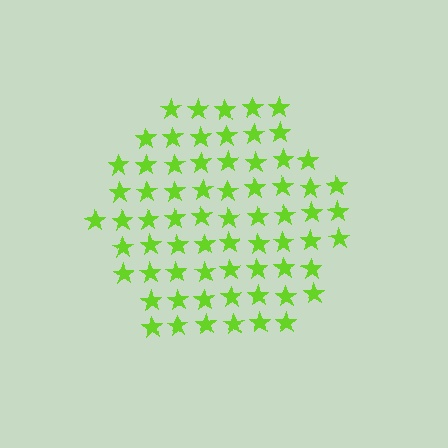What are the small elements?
The small elements are stars.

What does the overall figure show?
The overall figure shows a hexagon.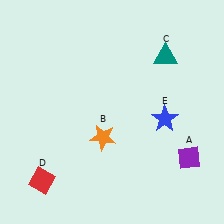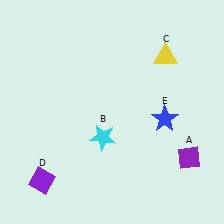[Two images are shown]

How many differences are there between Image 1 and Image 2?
There are 3 differences between the two images.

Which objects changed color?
B changed from orange to cyan. C changed from teal to yellow. D changed from red to purple.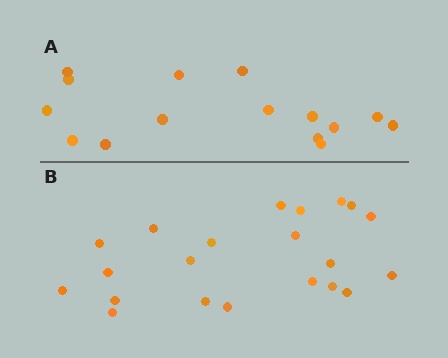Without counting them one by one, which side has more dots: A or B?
Region B (the bottom region) has more dots.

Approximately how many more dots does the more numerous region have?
Region B has about 6 more dots than region A.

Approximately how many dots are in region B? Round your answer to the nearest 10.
About 20 dots. (The exact count is 21, which rounds to 20.)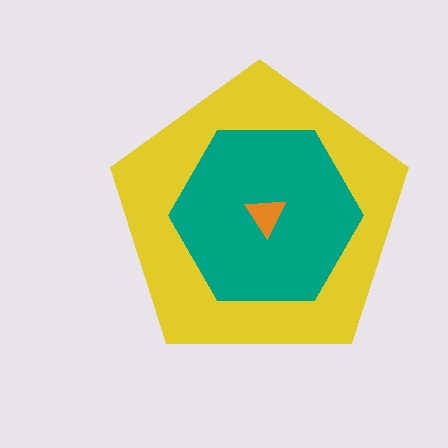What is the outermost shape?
The yellow pentagon.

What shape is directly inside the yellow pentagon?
The teal hexagon.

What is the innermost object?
The orange triangle.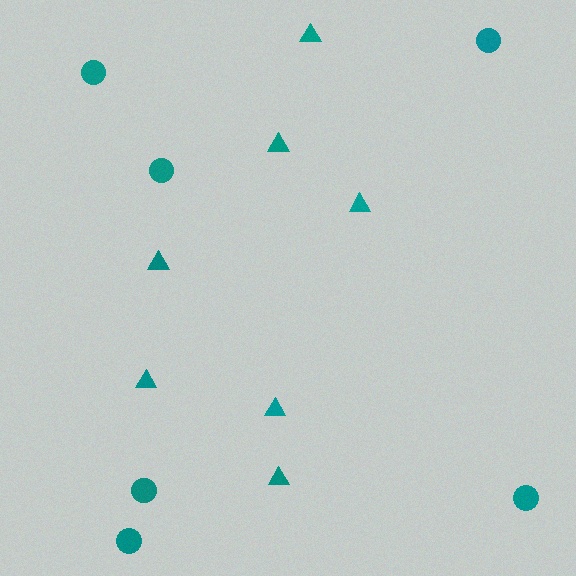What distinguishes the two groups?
There are 2 groups: one group of triangles (7) and one group of circles (6).